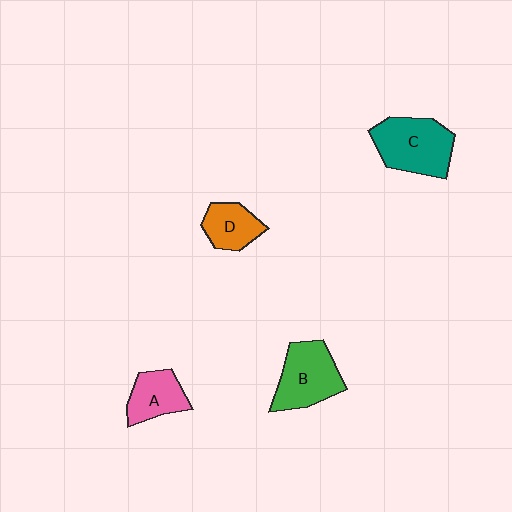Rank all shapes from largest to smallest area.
From largest to smallest: C (teal), B (green), A (pink), D (orange).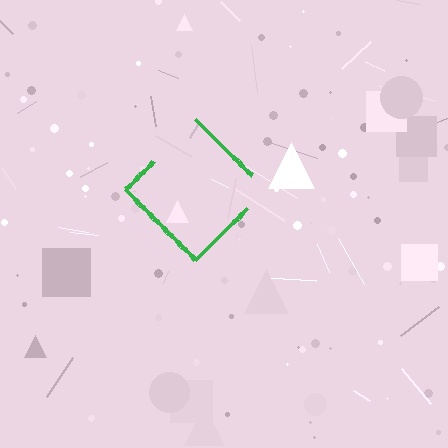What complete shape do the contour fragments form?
The contour fragments form a diamond.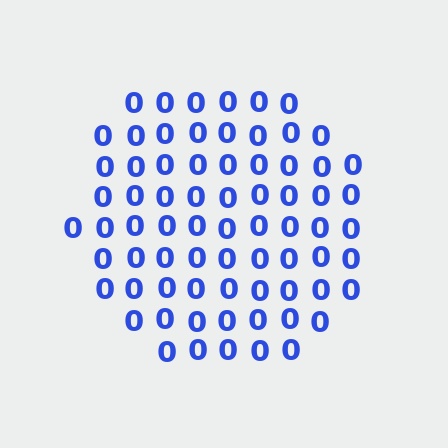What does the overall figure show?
The overall figure shows a circle.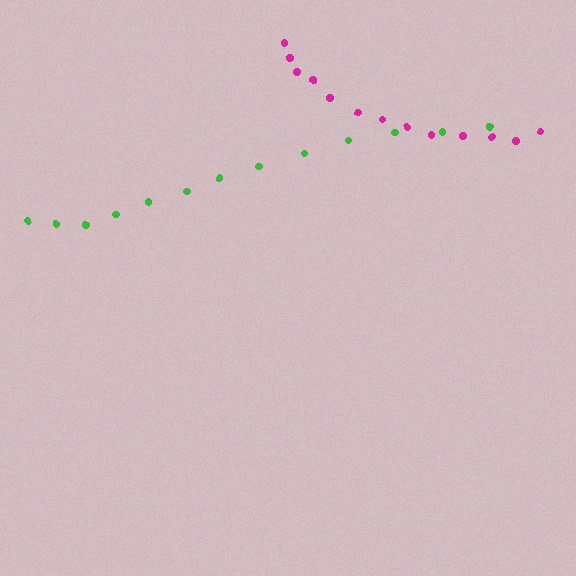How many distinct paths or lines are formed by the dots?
There are 2 distinct paths.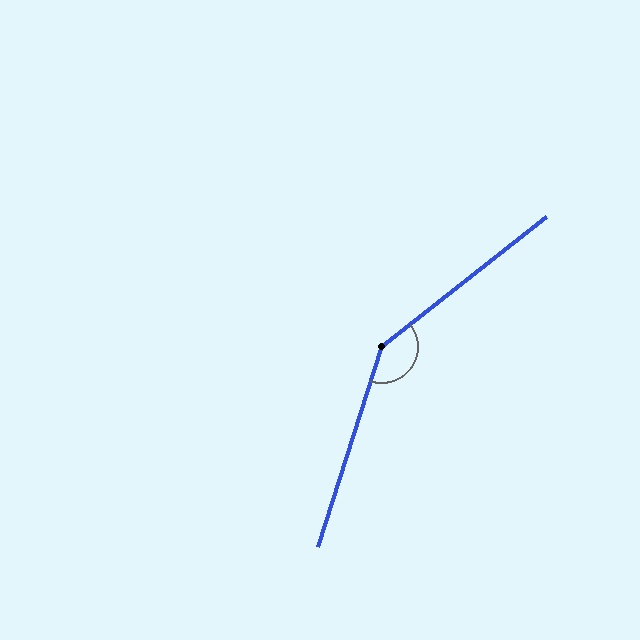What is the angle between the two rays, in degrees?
Approximately 146 degrees.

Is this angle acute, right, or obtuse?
It is obtuse.